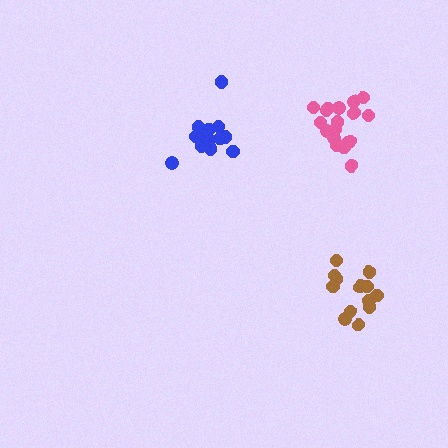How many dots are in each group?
Group 1: 16 dots, Group 2: 14 dots, Group 3: 18 dots (48 total).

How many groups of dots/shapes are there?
There are 3 groups.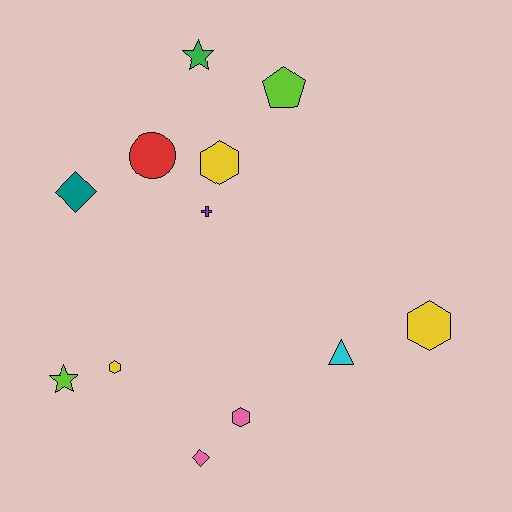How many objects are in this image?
There are 12 objects.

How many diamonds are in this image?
There are 2 diamonds.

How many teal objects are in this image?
There is 1 teal object.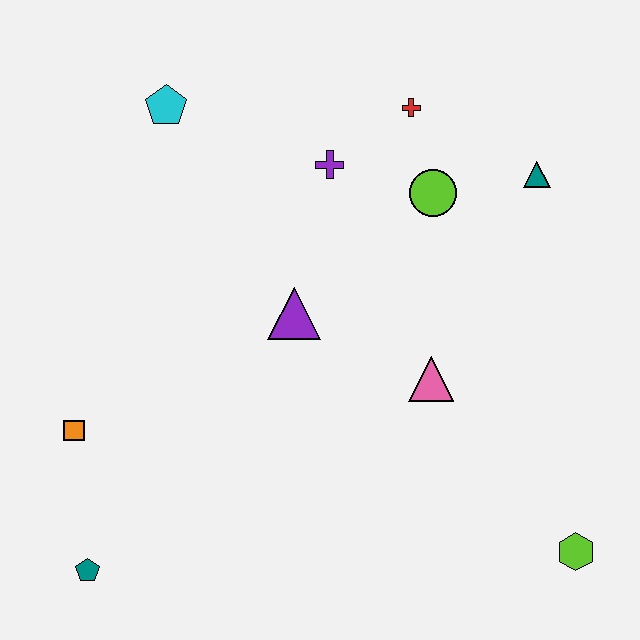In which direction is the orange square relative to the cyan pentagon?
The orange square is below the cyan pentagon.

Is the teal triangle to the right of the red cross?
Yes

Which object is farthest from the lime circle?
The teal pentagon is farthest from the lime circle.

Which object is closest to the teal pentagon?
The orange square is closest to the teal pentagon.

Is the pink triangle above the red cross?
No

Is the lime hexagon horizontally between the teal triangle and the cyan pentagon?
No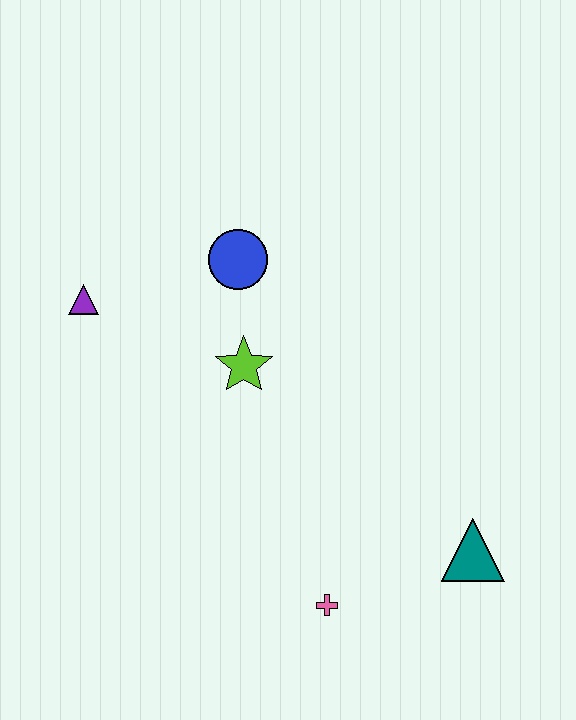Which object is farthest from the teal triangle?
The purple triangle is farthest from the teal triangle.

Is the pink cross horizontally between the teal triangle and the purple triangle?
Yes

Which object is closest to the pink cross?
The teal triangle is closest to the pink cross.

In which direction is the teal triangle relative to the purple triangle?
The teal triangle is to the right of the purple triangle.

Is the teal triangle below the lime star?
Yes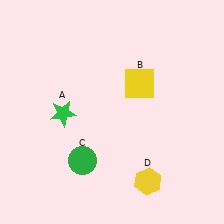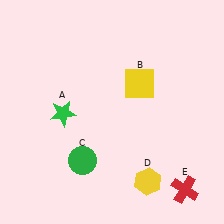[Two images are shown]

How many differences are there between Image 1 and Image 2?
There is 1 difference between the two images.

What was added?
A red cross (E) was added in Image 2.